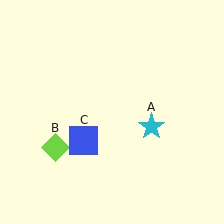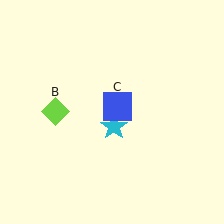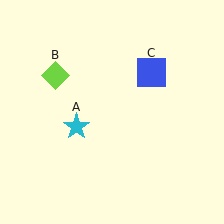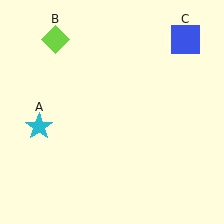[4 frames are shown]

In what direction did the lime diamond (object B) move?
The lime diamond (object B) moved up.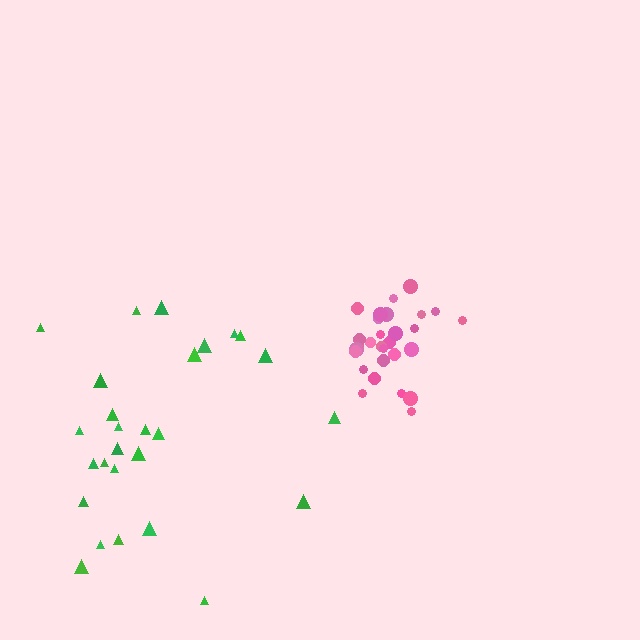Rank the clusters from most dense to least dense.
pink, green.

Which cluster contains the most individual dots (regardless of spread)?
Pink (29).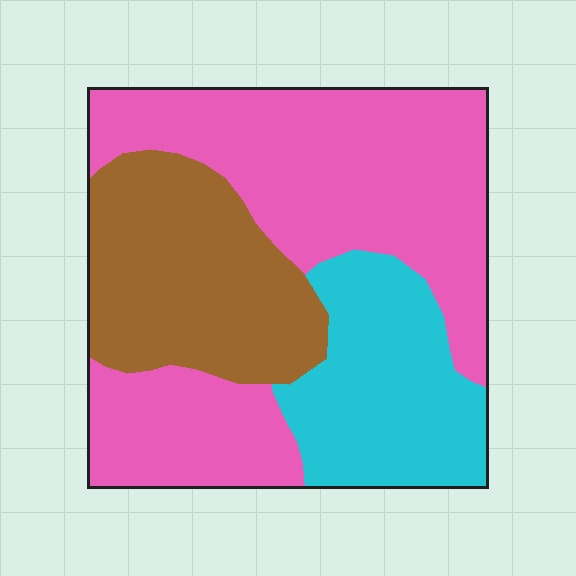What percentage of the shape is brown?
Brown covers 26% of the shape.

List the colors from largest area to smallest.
From largest to smallest: pink, brown, cyan.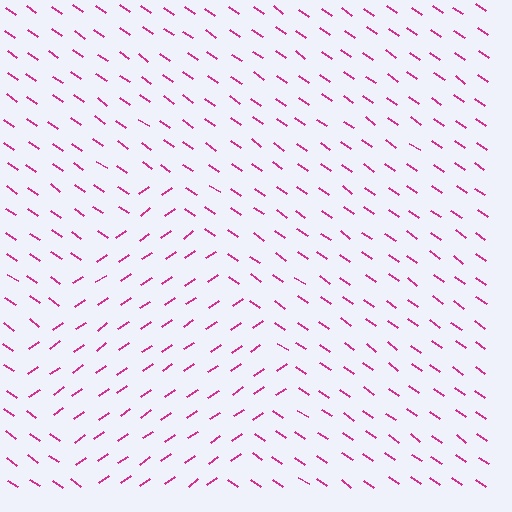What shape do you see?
I see a diamond.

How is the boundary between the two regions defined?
The boundary is defined purely by a change in line orientation (approximately 70 degrees difference). All lines are the same color and thickness.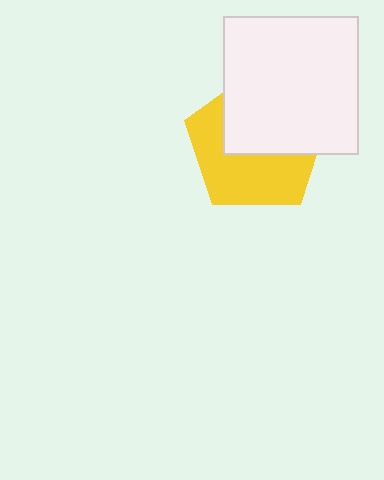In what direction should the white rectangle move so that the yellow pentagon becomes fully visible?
The white rectangle should move up. That is the shortest direction to clear the overlap and leave the yellow pentagon fully visible.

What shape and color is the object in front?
The object in front is a white rectangle.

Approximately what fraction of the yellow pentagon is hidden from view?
Roughly 49% of the yellow pentagon is hidden behind the white rectangle.